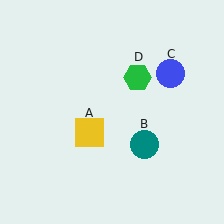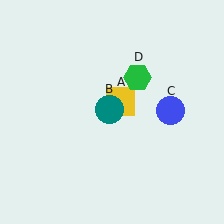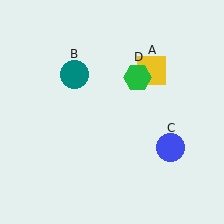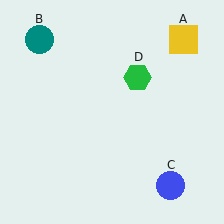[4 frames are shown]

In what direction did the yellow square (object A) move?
The yellow square (object A) moved up and to the right.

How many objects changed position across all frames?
3 objects changed position: yellow square (object A), teal circle (object B), blue circle (object C).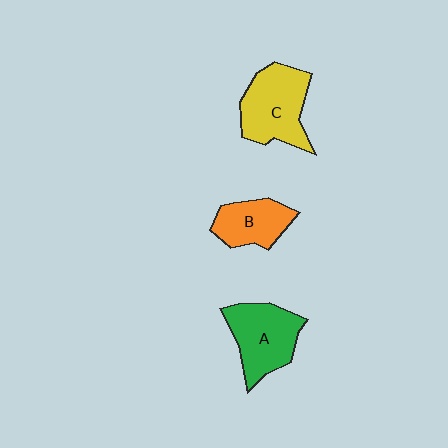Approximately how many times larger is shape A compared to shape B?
Approximately 1.4 times.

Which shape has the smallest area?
Shape B (orange).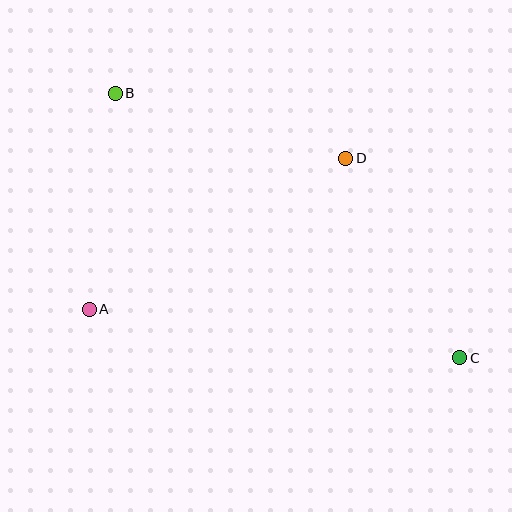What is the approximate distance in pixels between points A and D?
The distance between A and D is approximately 298 pixels.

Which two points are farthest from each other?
Points B and C are farthest from each other.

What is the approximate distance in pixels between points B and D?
The distance between B and D is approximately 240 pixels.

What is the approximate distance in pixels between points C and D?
The distance between C and D is approximately 230 pixels.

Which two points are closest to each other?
Points A and B are closest to each other.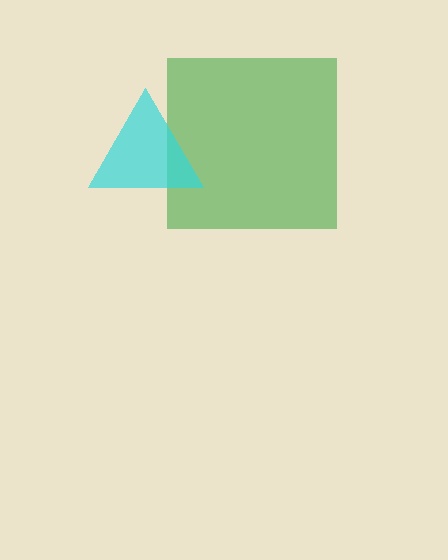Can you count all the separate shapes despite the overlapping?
Yes, there are 2 separate shapes.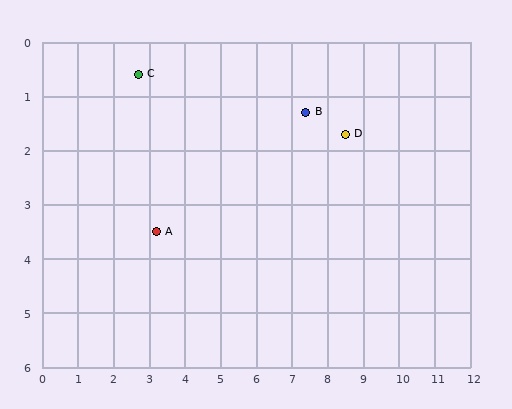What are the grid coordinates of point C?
Point C is at approximately (2.7, 0.6).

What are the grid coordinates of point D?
Point D is at approximately (8.5, 1.7).